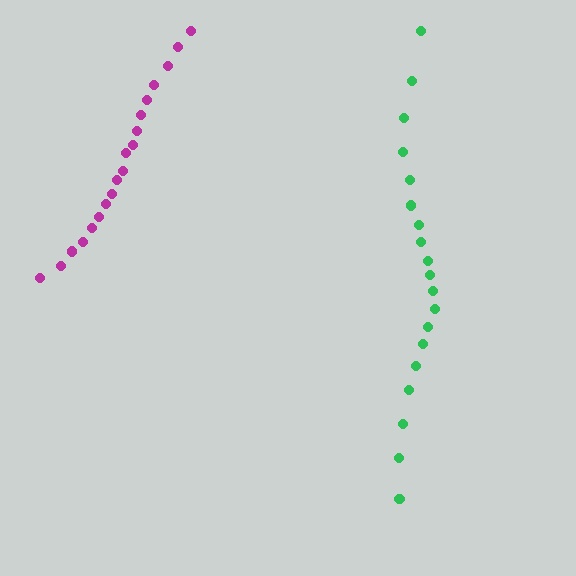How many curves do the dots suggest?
There are 2 distinct paths.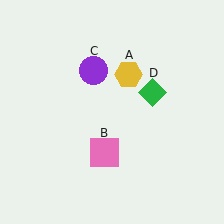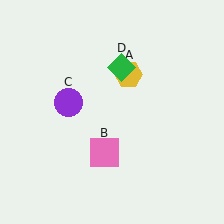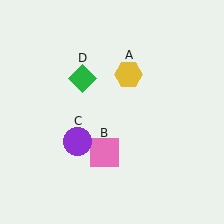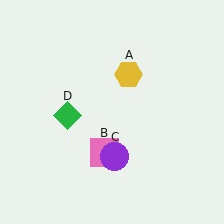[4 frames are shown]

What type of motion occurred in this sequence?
The purple circle (object C), green diamond (object D) rotated counterclockwise around the center of the scene.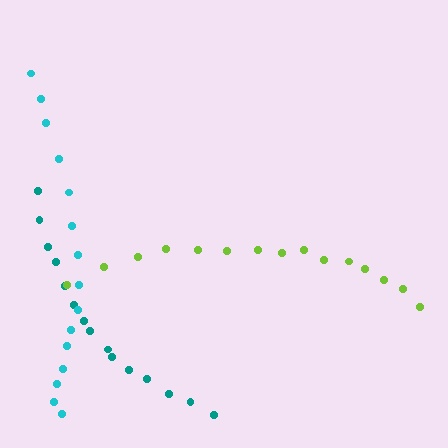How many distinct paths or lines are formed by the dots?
There are 3 distinct paths.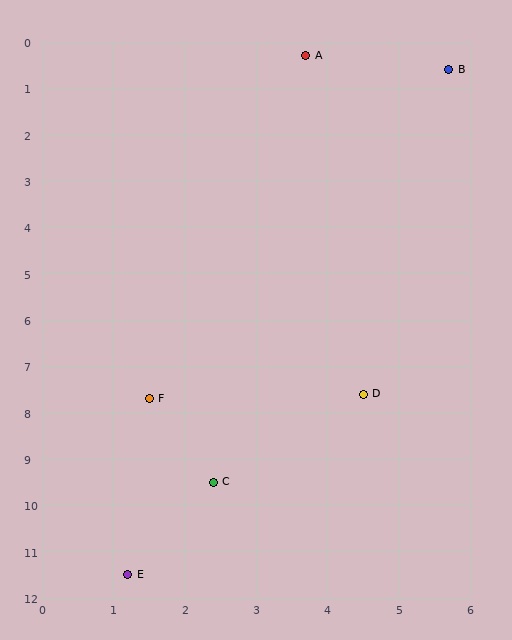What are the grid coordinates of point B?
Point B is at approximately (5.7, 0.6).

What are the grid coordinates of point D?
Point D is at approximately (4.5, 7.6).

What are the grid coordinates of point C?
Point C is at approximately (2.4, 9.5).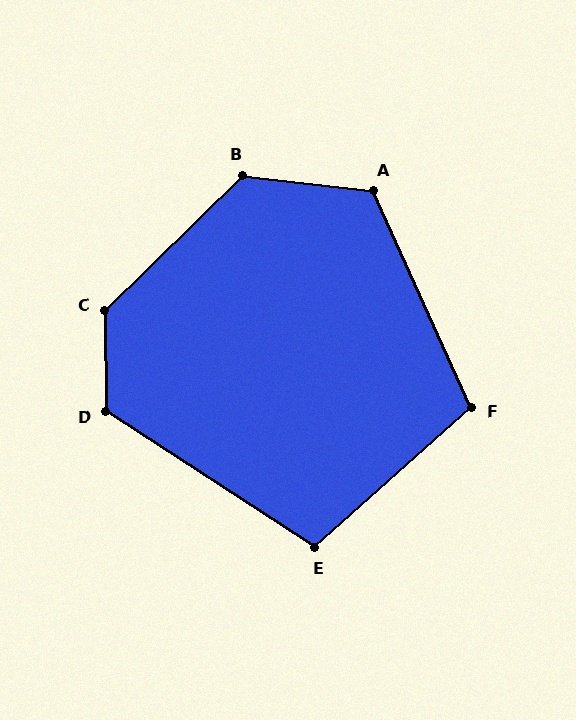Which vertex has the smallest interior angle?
E, at approximately 105 degrees.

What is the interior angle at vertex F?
Approximately 107 degrees (obtuse).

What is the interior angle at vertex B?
Approximately 129 degrees (obtuse).